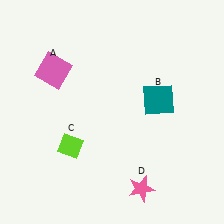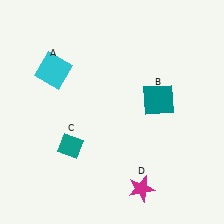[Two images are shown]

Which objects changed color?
A changed from pink to cyan. C changed from lime to teal. D changed from pink to magenta.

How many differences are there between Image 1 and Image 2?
There are 3 differences between the two images.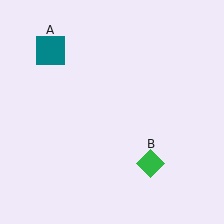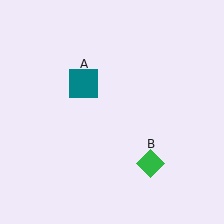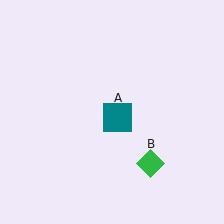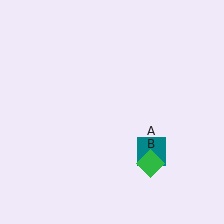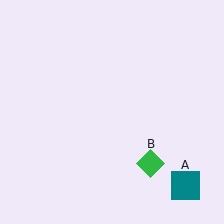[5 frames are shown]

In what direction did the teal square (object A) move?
The teal square (object A) moved down and to the right.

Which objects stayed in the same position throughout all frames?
Green diamond (object B) remained stationary.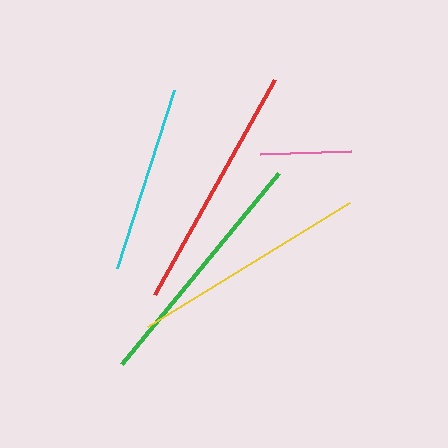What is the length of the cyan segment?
The cyan segment is approximately 187 pixels long.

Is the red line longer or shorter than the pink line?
The red line is longer than the pink line.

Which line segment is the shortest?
The pink line is the shortest at approximately 91 pixels.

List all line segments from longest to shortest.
From longest to shortest: green, red, yellow, cyan, pink.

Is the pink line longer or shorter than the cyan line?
The cyan line is longer than the pink line.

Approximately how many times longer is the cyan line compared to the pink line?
The cyan line is approximately 2.1 times the length of the pink line.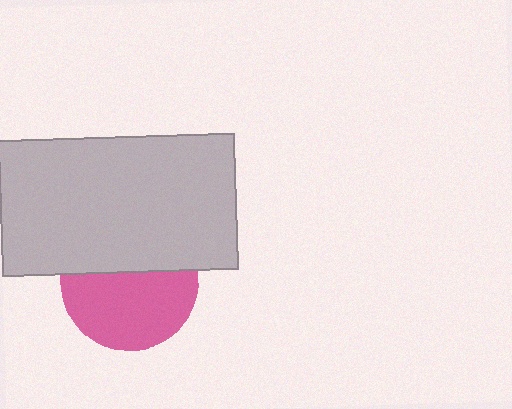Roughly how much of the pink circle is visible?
About half of it is visible (roughly 57%).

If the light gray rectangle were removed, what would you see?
You would see the complete pink circle.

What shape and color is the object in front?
The object in front is a light gray rectangle.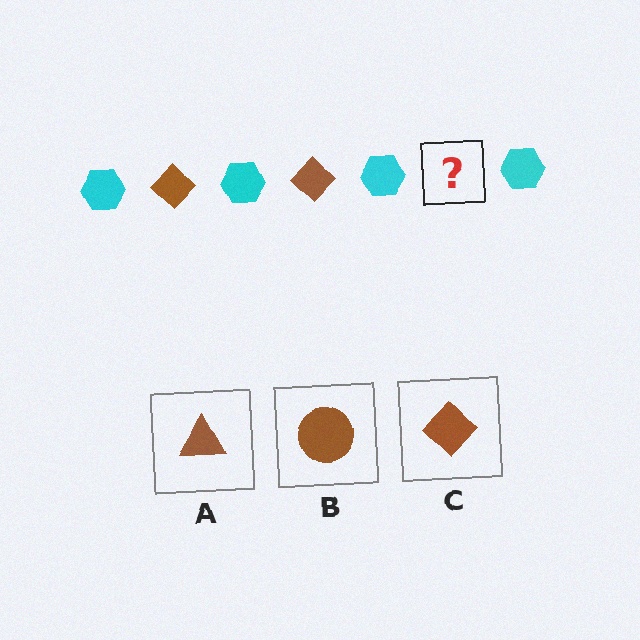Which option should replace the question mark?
Option C.